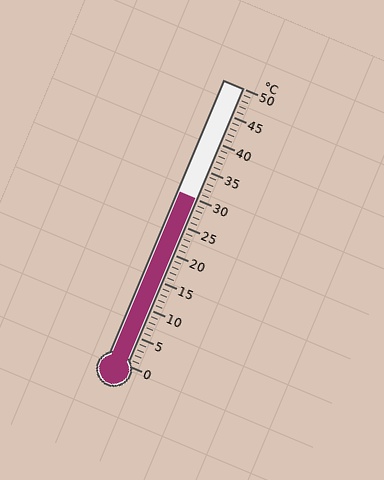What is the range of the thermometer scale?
The thermometer scale ranges from 0°C to 50°C.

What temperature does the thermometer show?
The thermometer shows approximately 30°C.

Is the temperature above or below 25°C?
The temperature is above 25°C.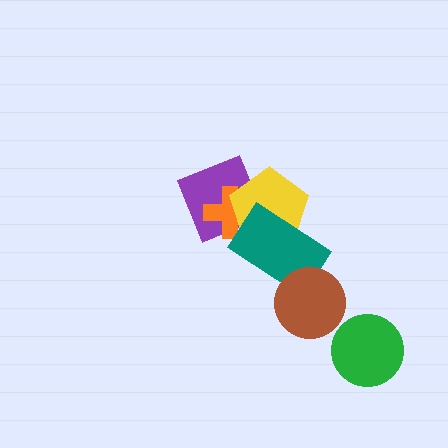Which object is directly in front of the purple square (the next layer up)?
The orange cross is directly in front of the purple square.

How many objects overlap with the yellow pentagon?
3 objects overlap with the yellow pentagon.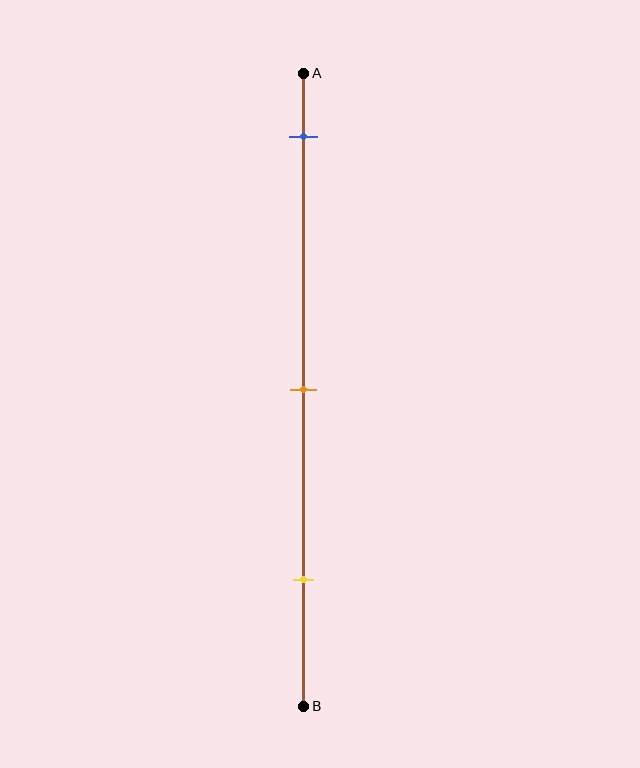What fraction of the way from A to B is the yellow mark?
The yellow mark is approximately 80% (0.8) of the way from A to B.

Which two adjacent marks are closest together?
The orange and yellow marks are the closest adjacent pair.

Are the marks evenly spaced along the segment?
Yes, the marks are approximately evenly spaced.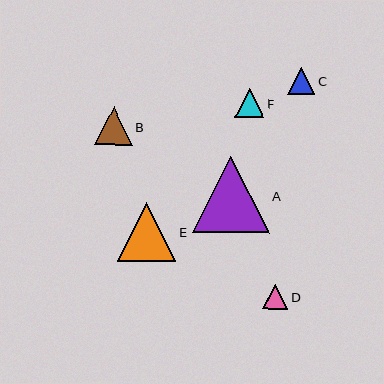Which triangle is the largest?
Triangle A is the largest with a size of approximately 76 pixels.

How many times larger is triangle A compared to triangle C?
Triangle A is approximately 2.8 times the size of triangle C.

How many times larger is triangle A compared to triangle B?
Triangle A is approximately 2.0 times the size of triangle B.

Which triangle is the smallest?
Triangle D is the smallest with a size of approximately 25 pixels.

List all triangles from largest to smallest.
From largest to smallest: A, E, B, F, C, D.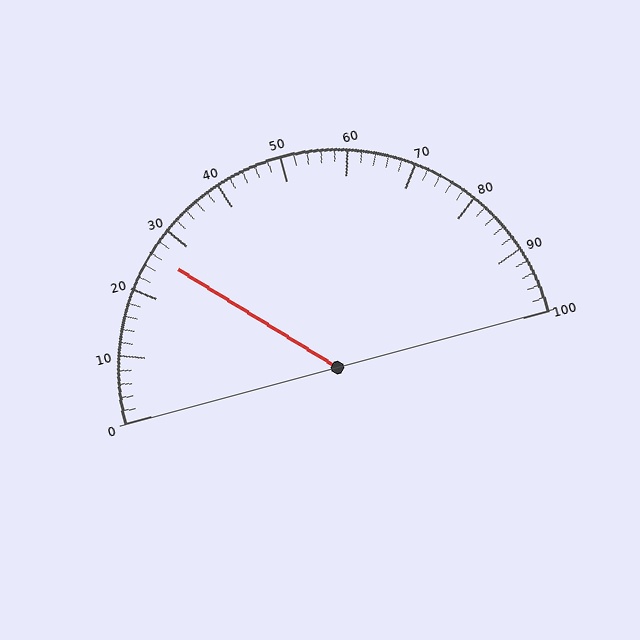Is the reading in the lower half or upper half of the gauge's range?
The reading is in the lower half of the range (0 to 100).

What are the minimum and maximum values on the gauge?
The gauge ranges from 0 to 100.